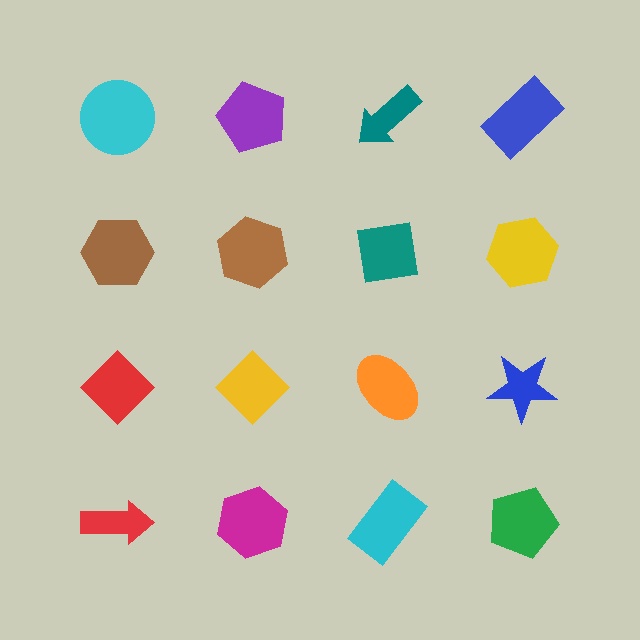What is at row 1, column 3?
A teal arrow.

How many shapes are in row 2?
4 shapes.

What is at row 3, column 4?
A blue star.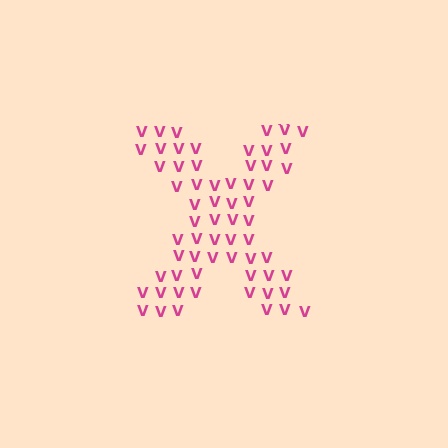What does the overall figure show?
The overall figure shows the letter X.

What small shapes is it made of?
It is made of small letter V's.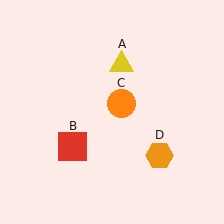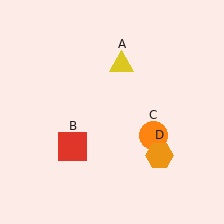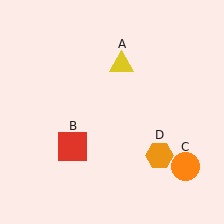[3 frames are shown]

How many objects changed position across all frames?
1 object changed position: orange circle (object C).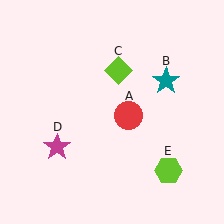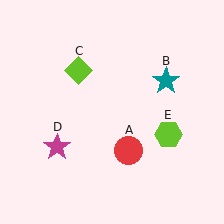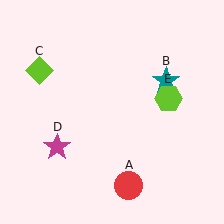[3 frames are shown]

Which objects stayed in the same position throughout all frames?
Teal star (object B) and magenta star (object D) remained stationary.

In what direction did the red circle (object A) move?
The red circle (object A) moved down.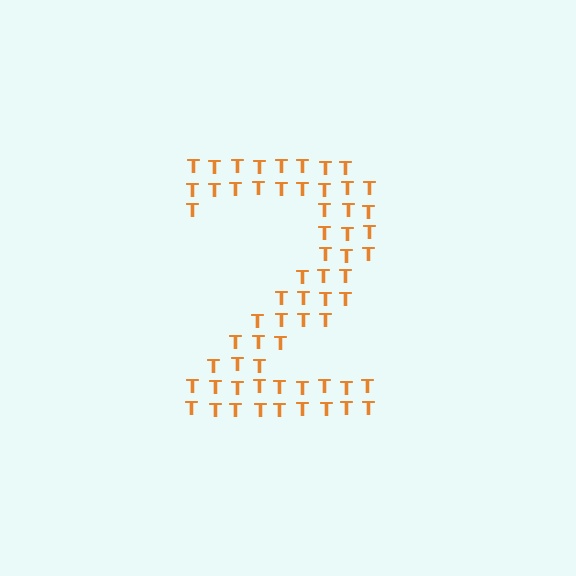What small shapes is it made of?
It is made of small letter T's.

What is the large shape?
The large shape is the digit 2.